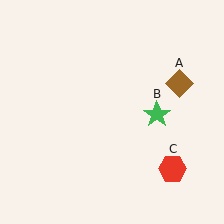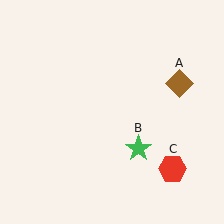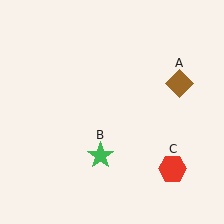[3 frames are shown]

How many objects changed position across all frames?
1 object changed position: green star (object B).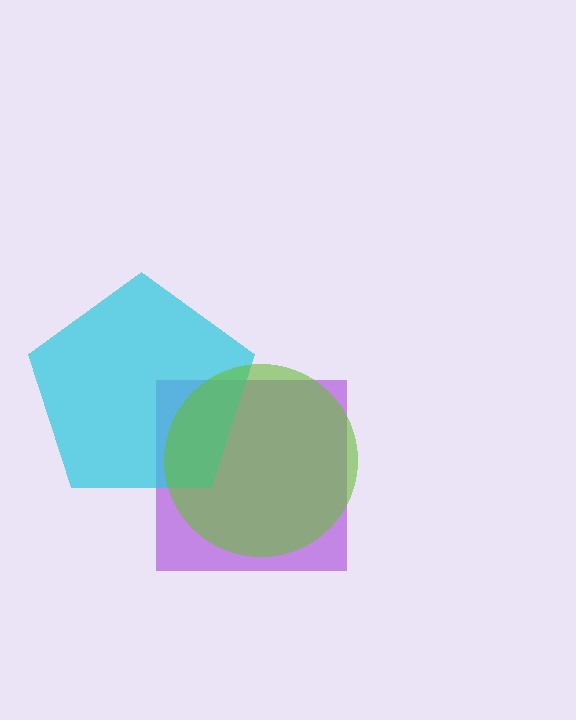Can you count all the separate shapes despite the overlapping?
Yes, there are 3 separate shapes.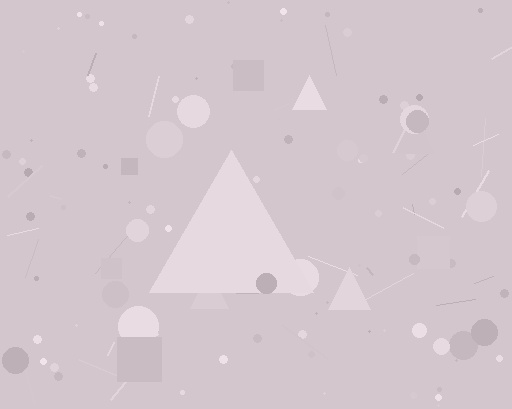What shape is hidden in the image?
A triangle is hidden in the image.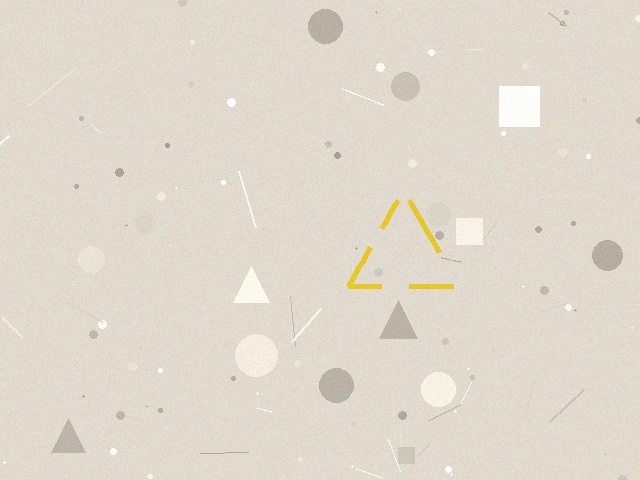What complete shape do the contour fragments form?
The contour fragments form a triangle.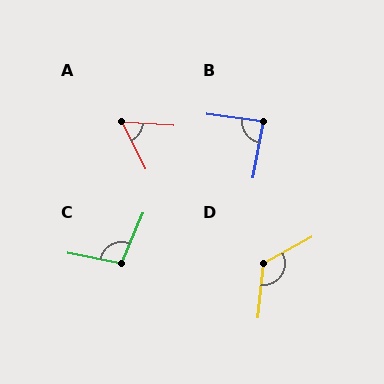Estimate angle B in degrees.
Approximately 87 degrees.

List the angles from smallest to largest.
A (60°), B (87°), C (102°), D (125°).